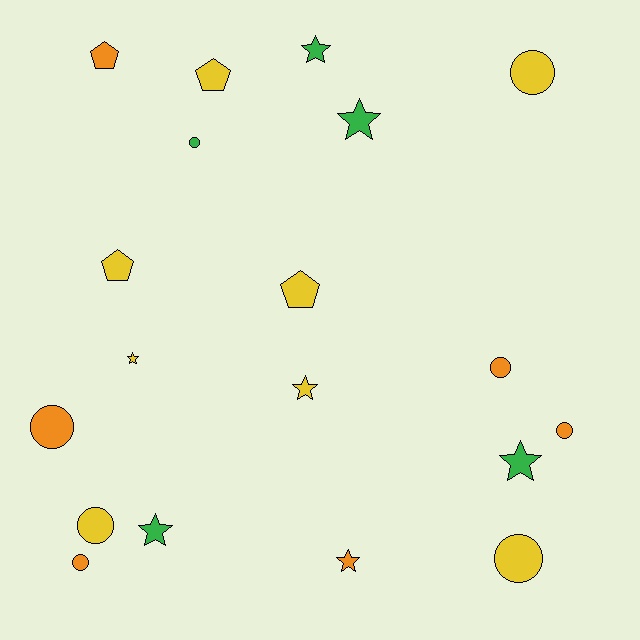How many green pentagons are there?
There are no green pentagons.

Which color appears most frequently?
Yellow, with 8 objects.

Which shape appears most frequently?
Circle, with 8 objects.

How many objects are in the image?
There are 19 objects.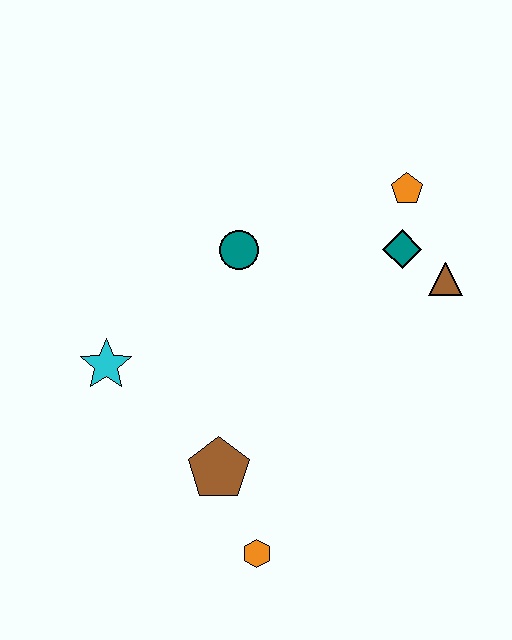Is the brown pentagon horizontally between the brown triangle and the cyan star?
Yes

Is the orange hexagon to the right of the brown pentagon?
Yes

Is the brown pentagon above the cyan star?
No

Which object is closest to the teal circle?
The teal diamond is closest to the teal circle.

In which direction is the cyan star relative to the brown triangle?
The cyan star is to the left of the brown triangle.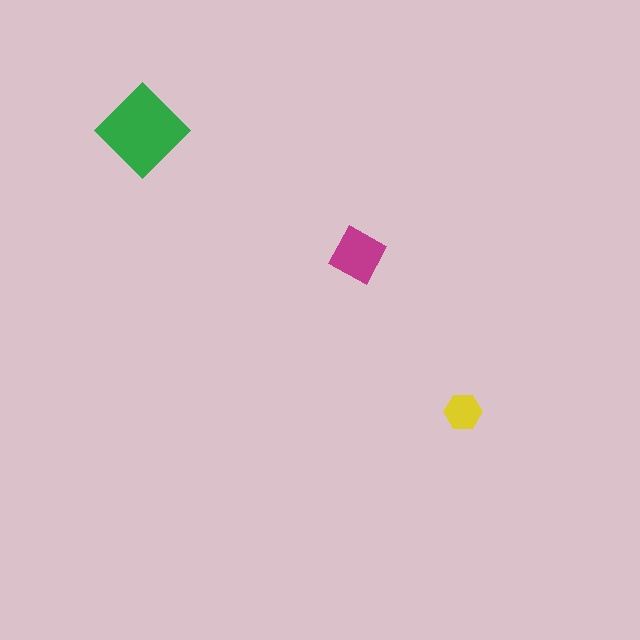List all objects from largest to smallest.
The green diamond, the magenta square, the yellow hexagon.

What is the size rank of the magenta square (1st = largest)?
2nd.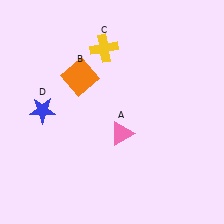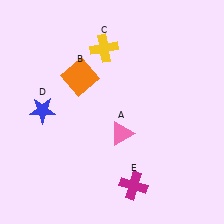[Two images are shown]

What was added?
A magenta cross (E) was added in Image 2.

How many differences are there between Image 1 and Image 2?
There is 1 difference between the two images.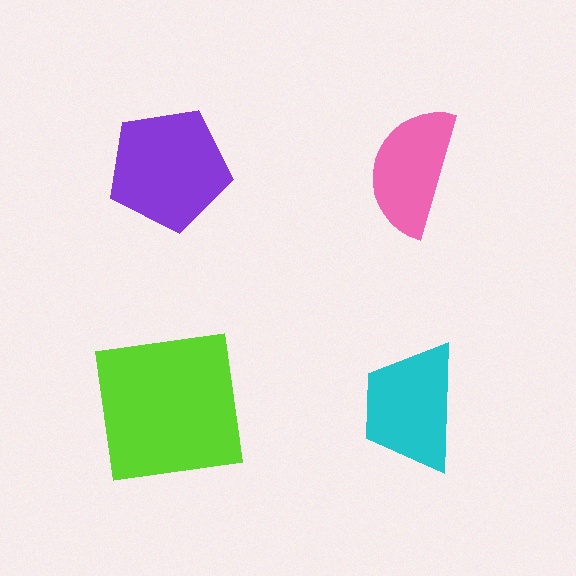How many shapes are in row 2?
2 shapes.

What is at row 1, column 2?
A pink semicircle.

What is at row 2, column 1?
A lime square.